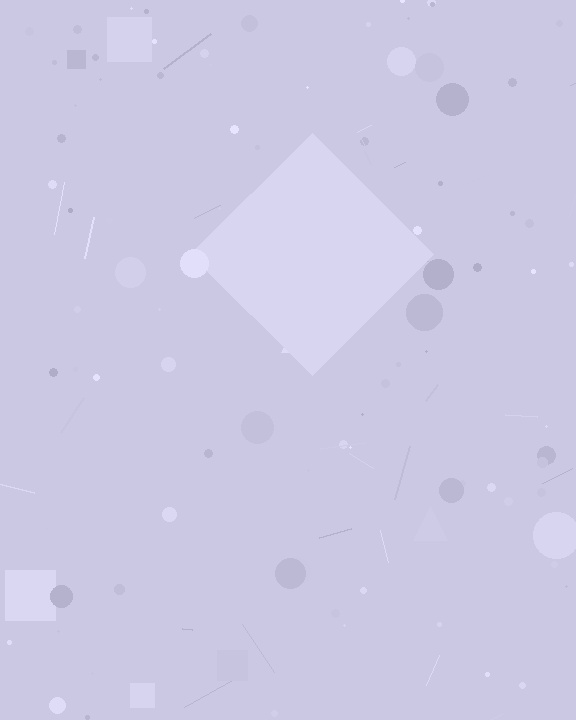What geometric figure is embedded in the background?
A diamond is embedded in the background.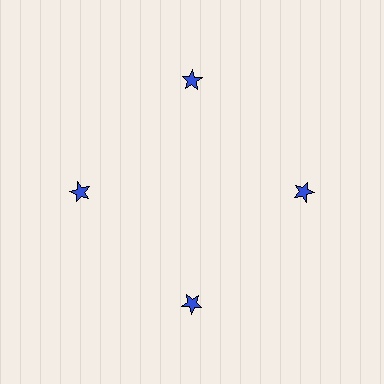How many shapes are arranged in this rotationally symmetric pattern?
There are 4 shapes, arranged in 4 groups of 1.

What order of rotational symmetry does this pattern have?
This pattern has 4-fold rotational symmetry.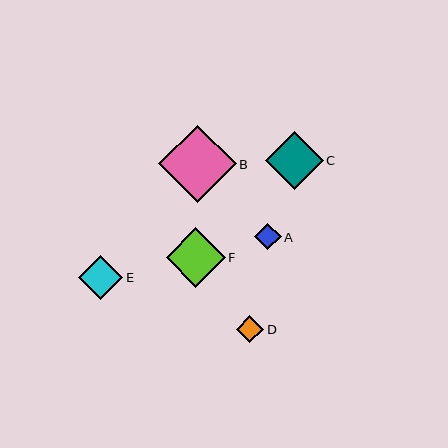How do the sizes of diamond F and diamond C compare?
Diamond F and diamond C are approximately the same size.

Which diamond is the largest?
Diamond B is the largest with a size of approximately 77 pixels.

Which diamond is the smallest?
Diamond A is the smallest with a size of approximately 27 pixels.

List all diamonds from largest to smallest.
From largest to smallest: B, F, C, E, D, A.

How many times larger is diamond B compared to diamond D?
Diamond B is approximately 2.8 times the size of diamond D.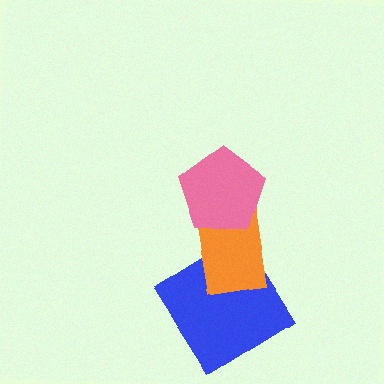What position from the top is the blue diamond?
The blue diamond is 3rd from the top.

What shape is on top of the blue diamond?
The orange rectangle is on top of the blue diamond.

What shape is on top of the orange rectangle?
The pink pentagon is on top of the orange rectangle.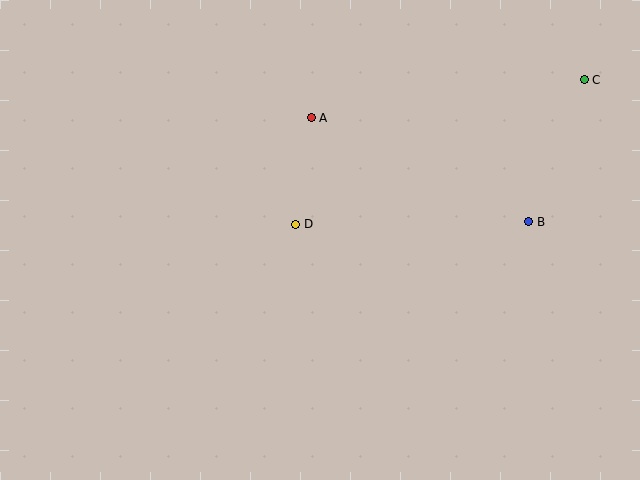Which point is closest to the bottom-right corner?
Point B is closest to the bottom-right corner.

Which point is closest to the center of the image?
Point D at (296, 224) is closest to the center.